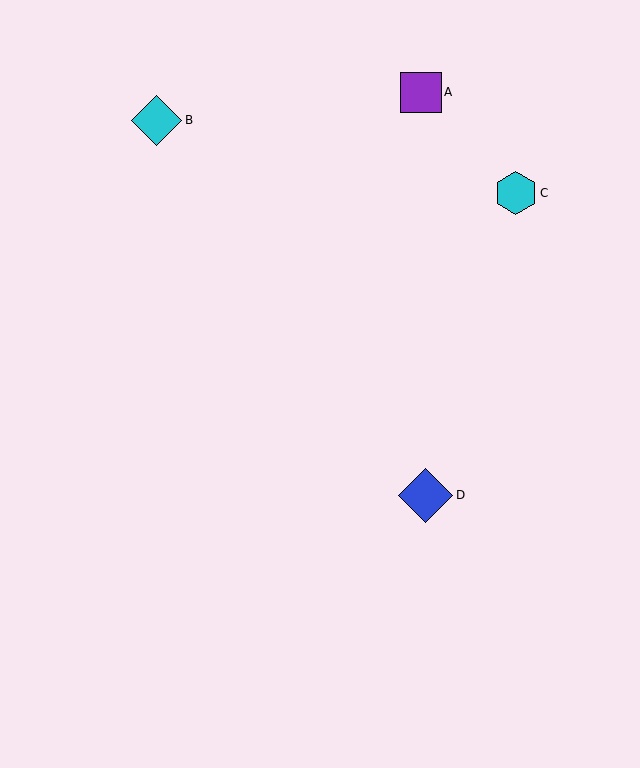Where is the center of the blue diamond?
The center of the blue diamond is at (426, 495).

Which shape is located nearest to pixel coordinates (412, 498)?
The blue diamond (labeled D) at (426, 495) is nearest to that location.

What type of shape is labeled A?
Shape A is a purple square.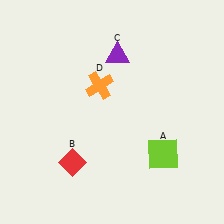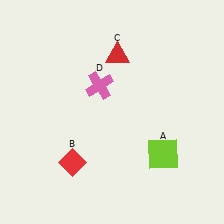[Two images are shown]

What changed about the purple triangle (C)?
In Image 1, C is purple. In Image 2, it changed to red.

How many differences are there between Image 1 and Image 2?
There are 2 differences between the two images.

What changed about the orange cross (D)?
In Image 1, D is orange. In Image 2, it changed to pink.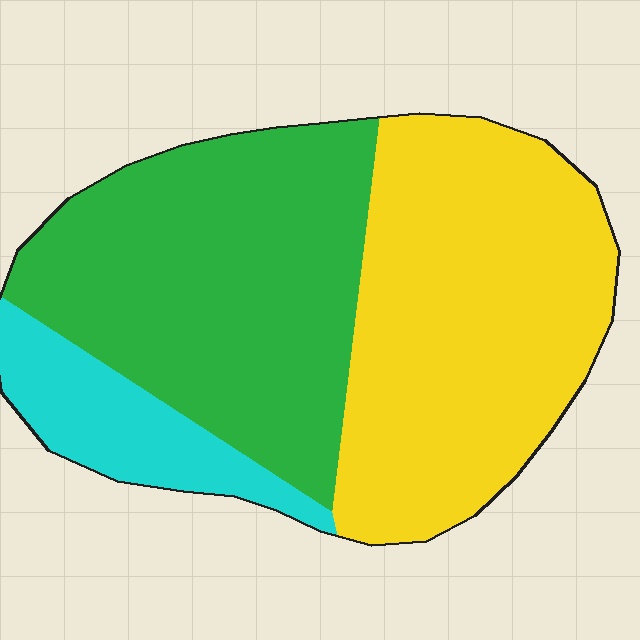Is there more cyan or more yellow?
Yellow.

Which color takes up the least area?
Cyan, at roughly 15%.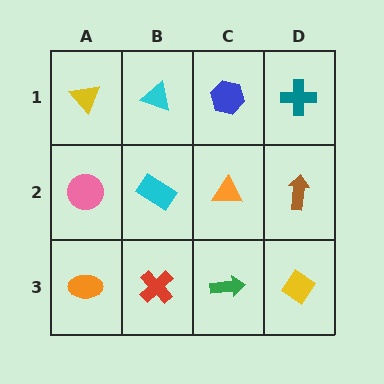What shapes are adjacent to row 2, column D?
A teal cross (row 1, column D), a yellow diamond (row 3, column D), an orange triangle (row 2, column C).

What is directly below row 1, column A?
A pink circle.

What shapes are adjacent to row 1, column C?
An orange triangle (row 2, column C), a cyan triangle (row 1, column B), a teal cross (row 1, column D).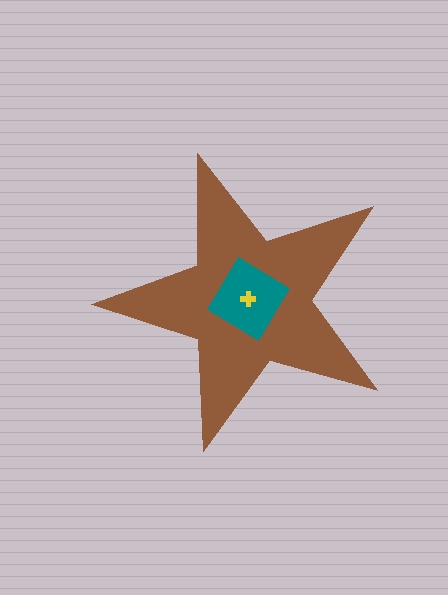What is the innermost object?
The yellow cross.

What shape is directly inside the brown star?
The teal diamond.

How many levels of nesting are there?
3.